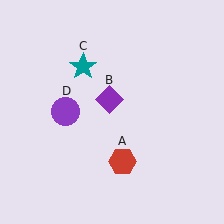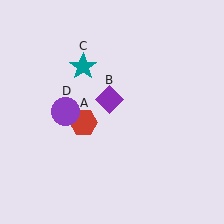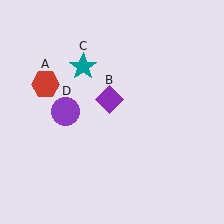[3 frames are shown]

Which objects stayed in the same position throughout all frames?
Purple diamond (object B) and teal star (object C) and purple circle (object D) remained stationary.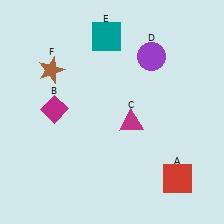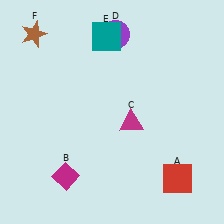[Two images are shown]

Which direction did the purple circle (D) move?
The purple circle (D) moved left.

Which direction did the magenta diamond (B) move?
The magenta diamond (B) moved down.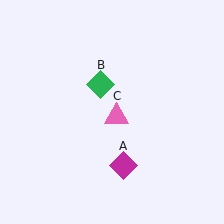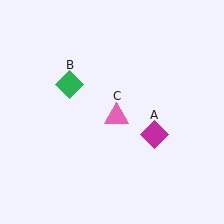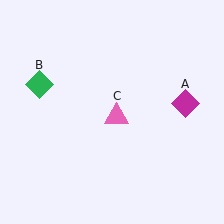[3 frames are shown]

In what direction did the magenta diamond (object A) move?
The magenta diamond (object A) moved up and to the right.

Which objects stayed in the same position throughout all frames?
Pink triangle (object C) remained stationary.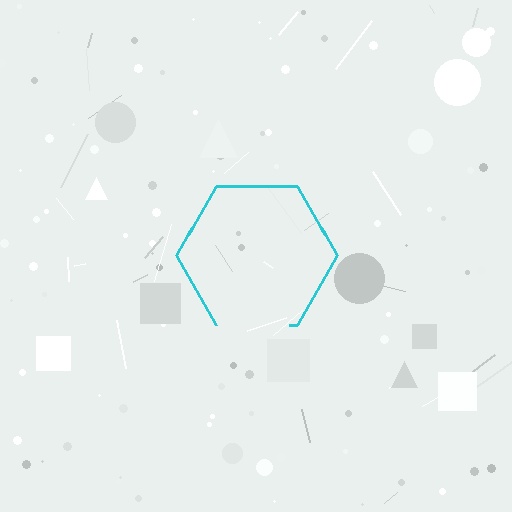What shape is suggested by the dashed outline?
The dashed outline suggests a hexagon.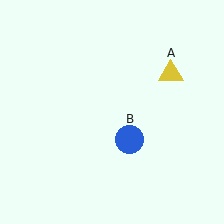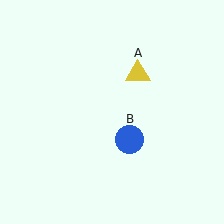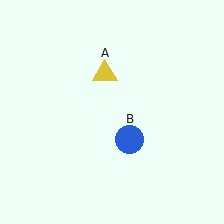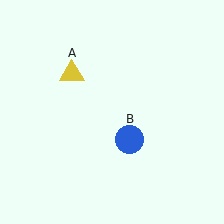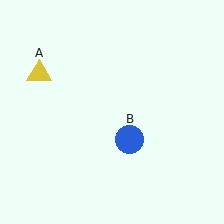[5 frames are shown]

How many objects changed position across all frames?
1 object changed position: yellow triangle (object A).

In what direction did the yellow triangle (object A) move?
The yellow triangle (object A) moved left.